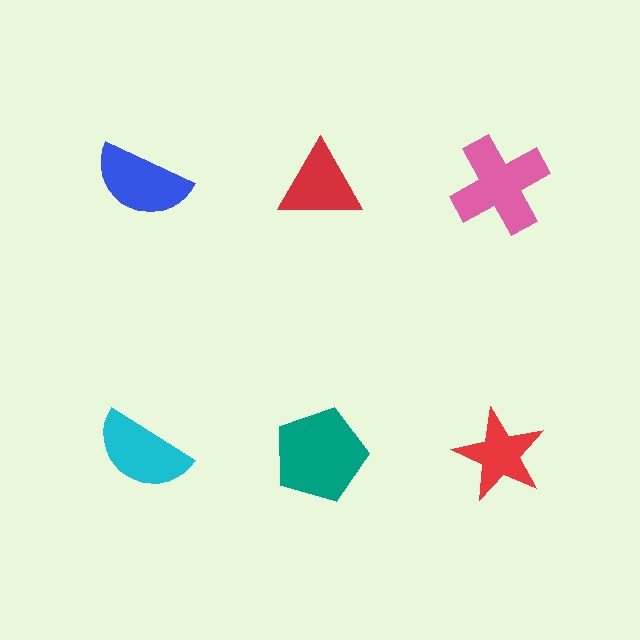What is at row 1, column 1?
A blue semicircle.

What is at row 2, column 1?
A cyan semicircle.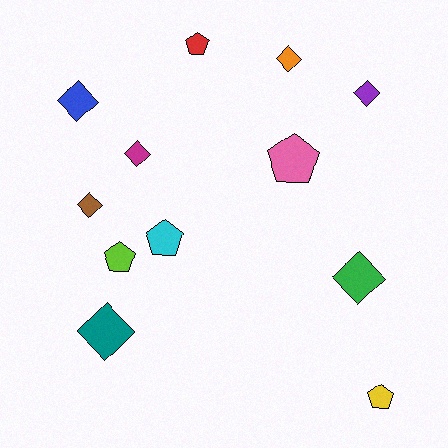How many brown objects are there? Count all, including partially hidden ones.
There is 1 brown object.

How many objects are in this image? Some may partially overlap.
There are 12 objects.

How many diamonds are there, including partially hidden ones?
There are 7 diamonds.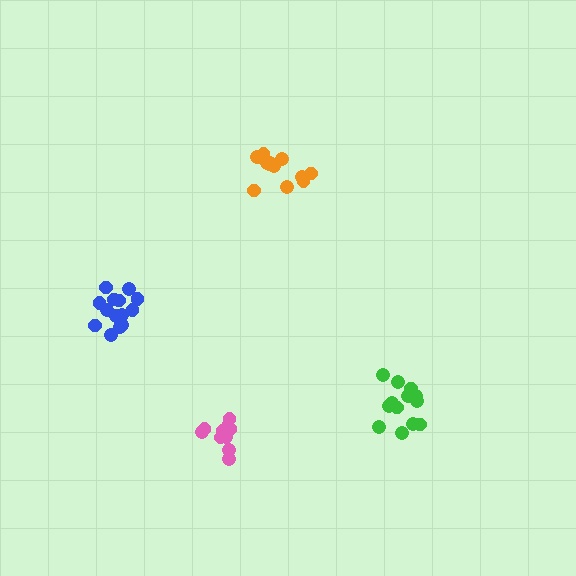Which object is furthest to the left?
The blue cluster is leftmost.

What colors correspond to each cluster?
The clusters are colored: pink, blue, green, orange.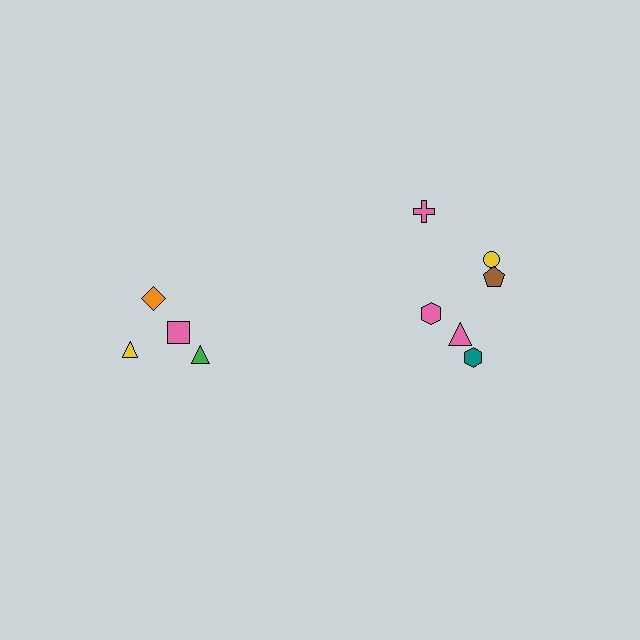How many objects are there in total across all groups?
There are 10 objects.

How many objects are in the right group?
There are 6 objects.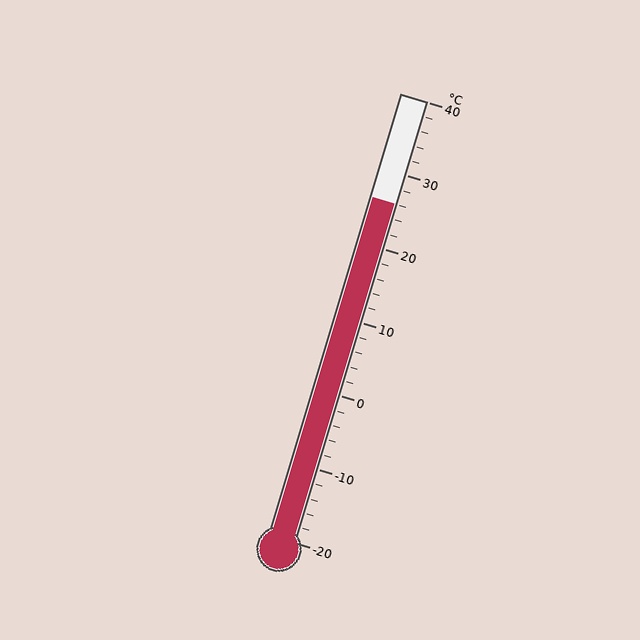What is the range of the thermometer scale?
The thermometer scale ranges from -20°C to 40°C.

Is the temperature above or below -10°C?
The temperature is above -10°C.